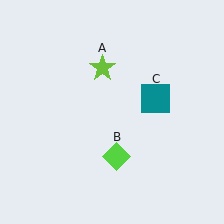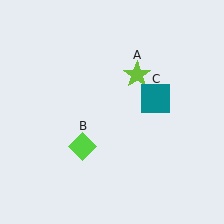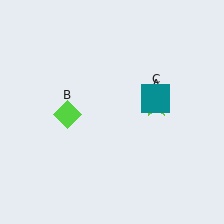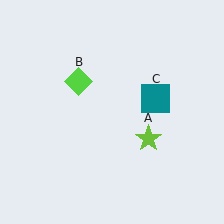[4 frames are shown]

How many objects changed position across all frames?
2 objects changed position: lime star (object A), lime diamond (object B).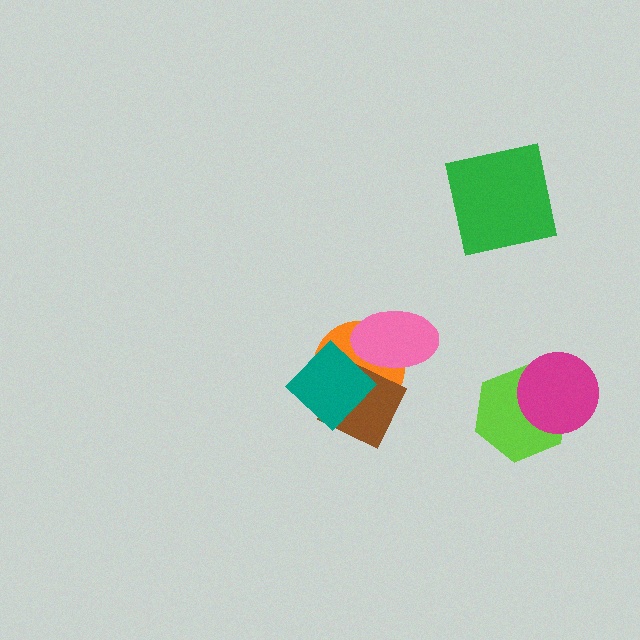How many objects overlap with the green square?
0 objects overlap with the green square.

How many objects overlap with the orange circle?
3 objects overlap with the orange circle.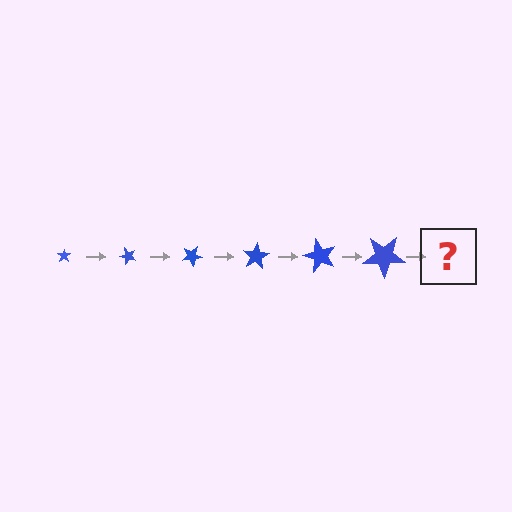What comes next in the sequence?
The next element should be a star, larger than the previous one and rotated 300 degrees from the start.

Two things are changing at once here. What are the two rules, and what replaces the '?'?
The two rules are that the star grows larger each step and it rotates 50 degrees each step. The '?' should be a star, larger than the previous one and rotated 300 degrees from the start.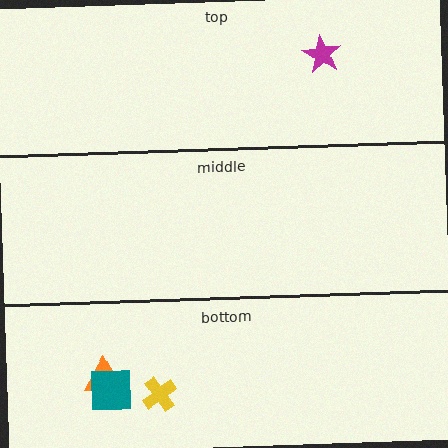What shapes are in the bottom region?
The yellow cross, the orange triangle, the teal square.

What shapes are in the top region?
The magenta star.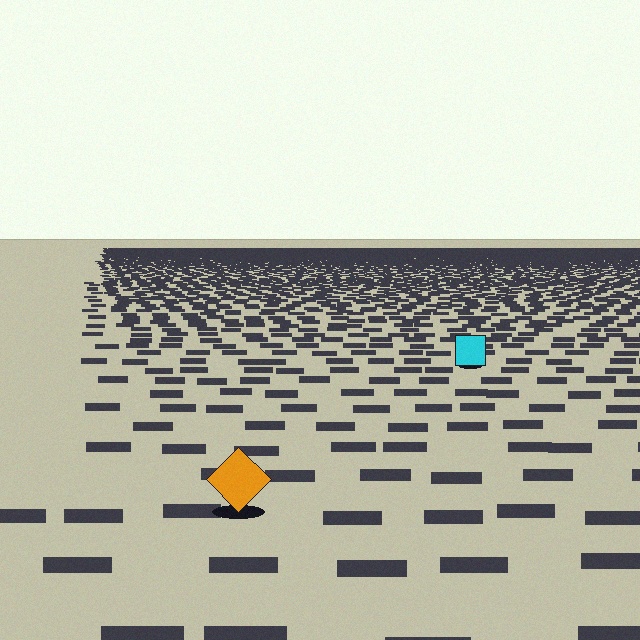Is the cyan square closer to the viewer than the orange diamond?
No. The orange diamond is closer — you can tell from the texture gradient: the ground texture is coarser near it.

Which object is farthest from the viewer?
The cyan square is farthest from the viewer. It appears smaller and the ground texture around it is denser.